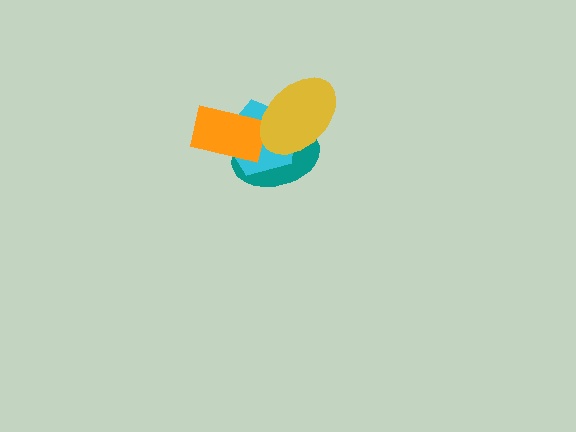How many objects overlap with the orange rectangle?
3 objects overlap with the orange rectangle.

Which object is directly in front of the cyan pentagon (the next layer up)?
The orange rectangle is directly in front of the cyan pentagon.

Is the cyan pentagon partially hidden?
Yes, it is partially covered by another shape.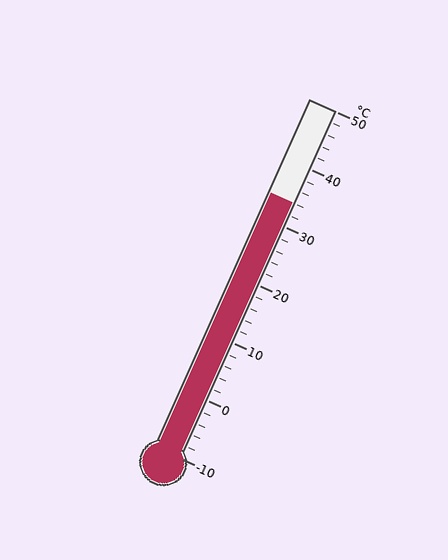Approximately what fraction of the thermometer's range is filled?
The thermometer is filled to approximately 75% of its range.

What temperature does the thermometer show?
The thermometer shows approximately 34°C.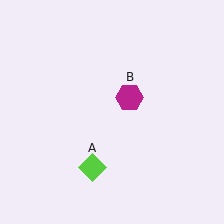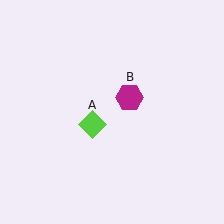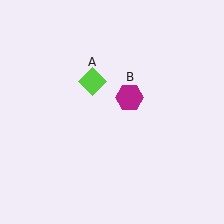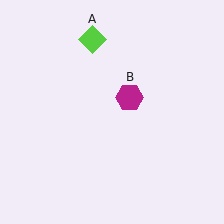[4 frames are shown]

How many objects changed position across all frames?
1 object changed position: lime diamond (object A).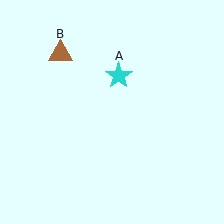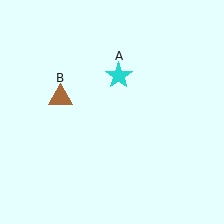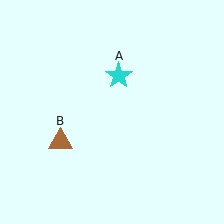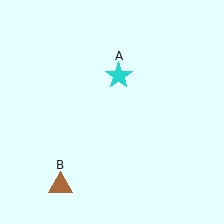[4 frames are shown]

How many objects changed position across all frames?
1 object changed position: brown triangle (object B).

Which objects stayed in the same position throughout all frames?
Cyan star (object A) remained stationary.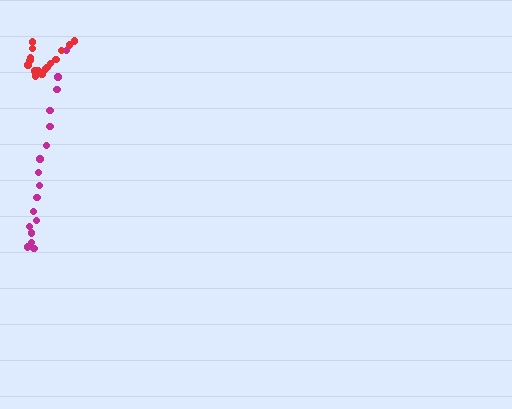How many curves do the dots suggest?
There are 2 distinct paths.